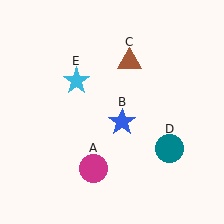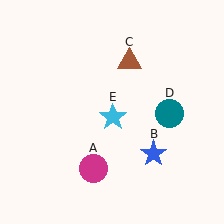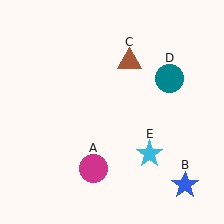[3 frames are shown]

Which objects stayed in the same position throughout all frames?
Magenta circle (object A) and brown triangle (object C) remained stationary.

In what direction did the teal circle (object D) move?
The teal circle (object D) moved up.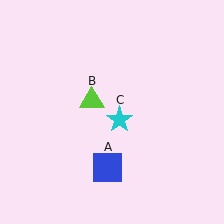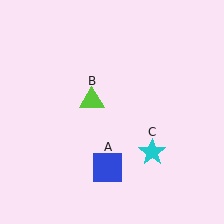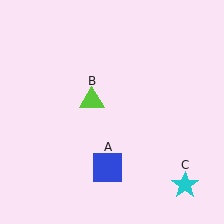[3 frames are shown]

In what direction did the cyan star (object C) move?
The cyan star (object C) moved down and to the right.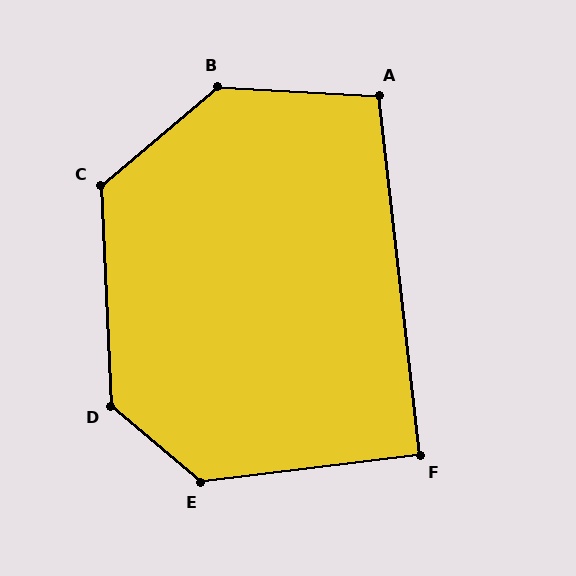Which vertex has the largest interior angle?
B, at approximately 137 degrees.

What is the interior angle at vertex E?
Approximately 133 degrees (obtuse).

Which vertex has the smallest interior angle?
F, at approximately 91 degrees.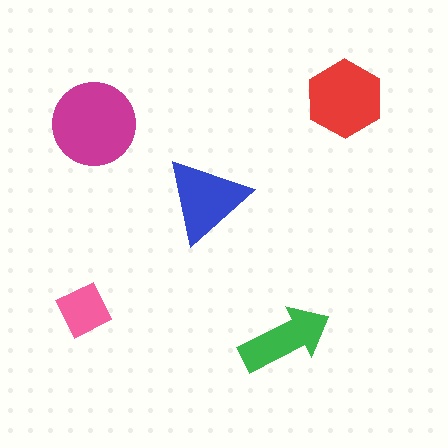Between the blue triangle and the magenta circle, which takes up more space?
The magenta circle.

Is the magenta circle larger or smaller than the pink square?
Larger.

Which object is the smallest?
The pink square.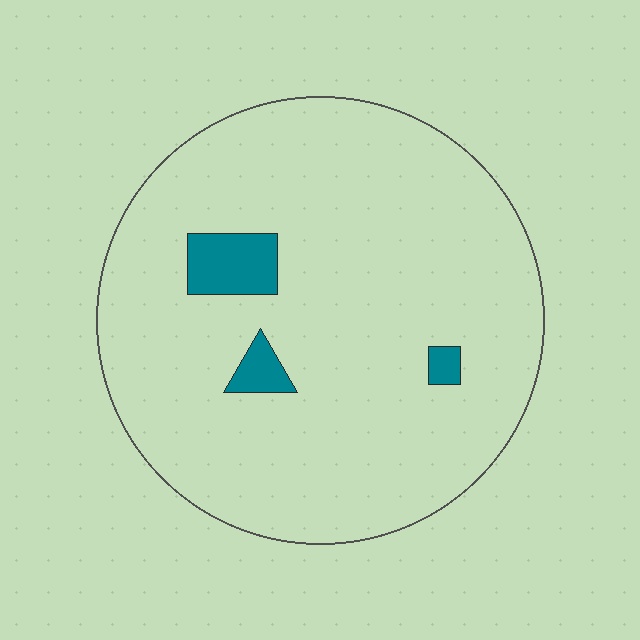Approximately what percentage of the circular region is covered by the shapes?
Approximately 5%.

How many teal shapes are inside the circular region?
3.